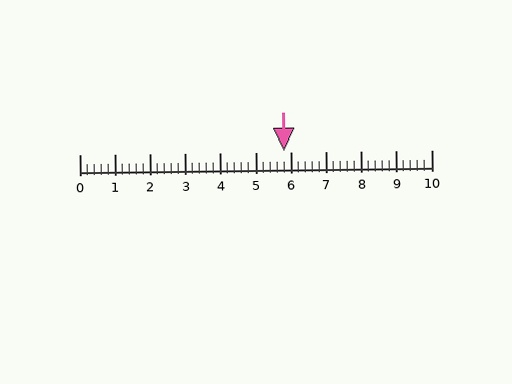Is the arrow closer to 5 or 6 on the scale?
The arrow is closer to 6.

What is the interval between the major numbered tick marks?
The major tick marks are spaced 1 units apart.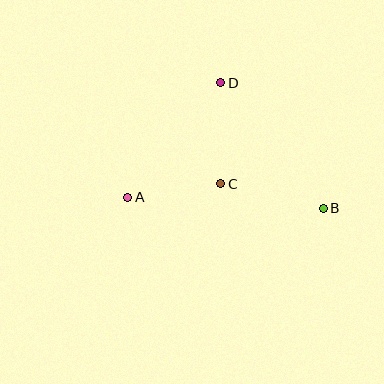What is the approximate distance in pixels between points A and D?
The distance between A and D is approximately 147 pixels.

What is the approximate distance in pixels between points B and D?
The distance between B and D is approximately 162 pixels.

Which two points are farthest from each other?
Points A and B are farthest from each other.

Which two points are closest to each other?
Points A and C are closest to each other.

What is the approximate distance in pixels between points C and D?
The distance between C and D is approximately 101 pixels.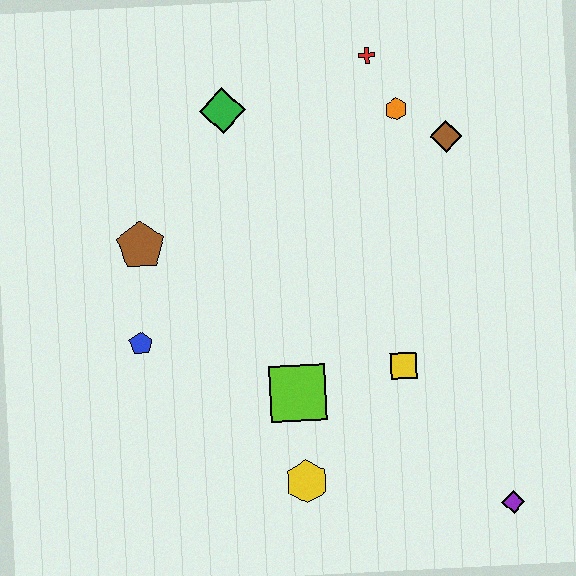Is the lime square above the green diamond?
No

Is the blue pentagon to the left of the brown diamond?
Yes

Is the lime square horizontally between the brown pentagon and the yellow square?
Yes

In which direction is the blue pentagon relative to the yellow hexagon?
The blue pentagon is to the left of the yellow hexagon.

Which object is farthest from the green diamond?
The purple diamond is farthest from the green diamond.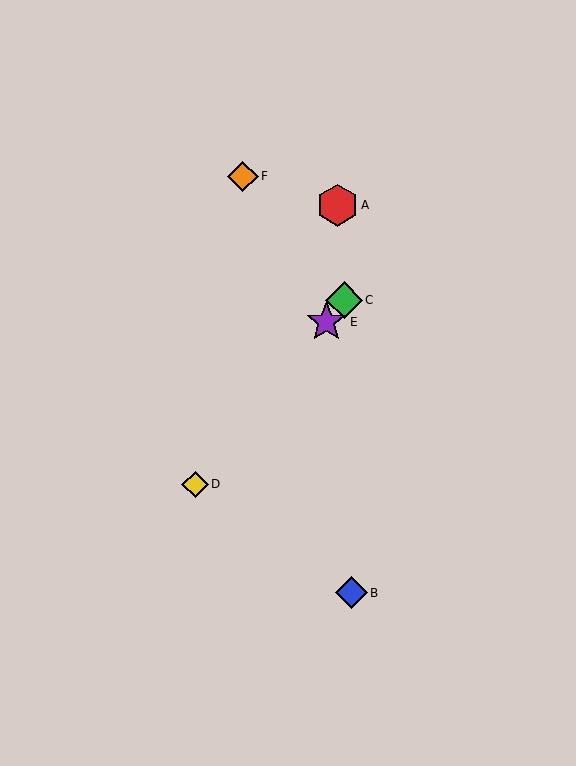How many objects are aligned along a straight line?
3 objects (C, D, E) are aligned along a straight line.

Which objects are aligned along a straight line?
Objects C, D, E are aligned along a straight line.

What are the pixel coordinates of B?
Object B is at (352, 593).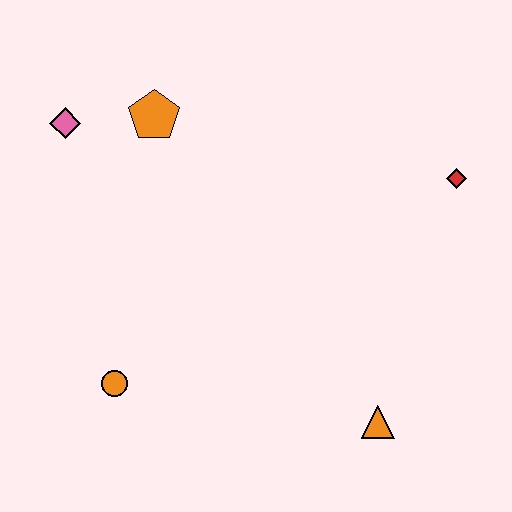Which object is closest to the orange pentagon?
The pink diamond is closest to the orange pentagon.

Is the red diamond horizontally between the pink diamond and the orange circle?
No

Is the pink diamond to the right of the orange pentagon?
No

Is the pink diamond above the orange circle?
Yes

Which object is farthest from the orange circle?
The red diamond is farthest from the orange circle.